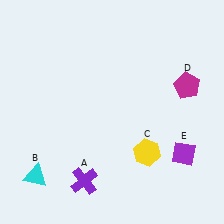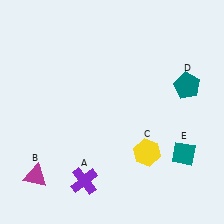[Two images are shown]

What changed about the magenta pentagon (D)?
In Image 1, D is magenta. In Image 2, it changed to teal.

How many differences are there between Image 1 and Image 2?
There are 3 differences between the two images.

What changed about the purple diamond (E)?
In Image 1, E is purple. In Image 2, it changed to teal.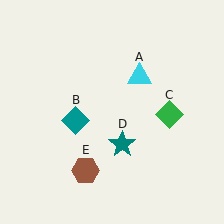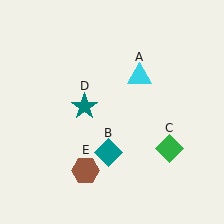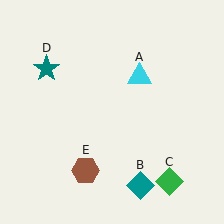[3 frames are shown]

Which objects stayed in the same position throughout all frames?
Cyan triangle (object A) and brown hexagon (object E) remained stationary.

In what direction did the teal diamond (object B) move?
The teal diamond (object B) moved down and to the right.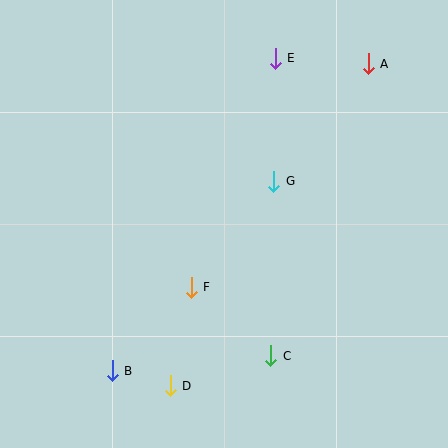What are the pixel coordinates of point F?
Point F is at (191, 287).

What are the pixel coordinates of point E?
Point E is at (275, 58).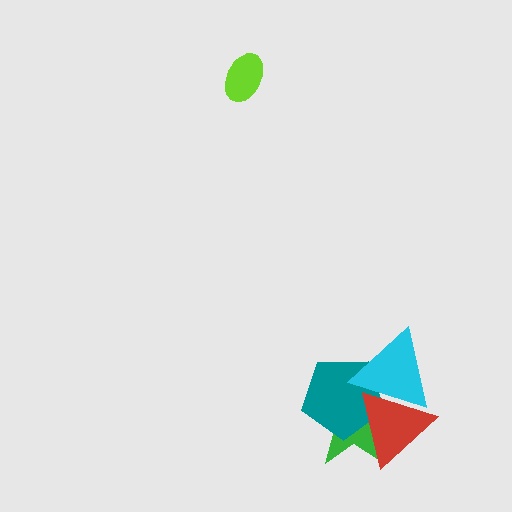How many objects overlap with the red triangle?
3 objects overlap with the red triangle.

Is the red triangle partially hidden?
No, no other shape covers it.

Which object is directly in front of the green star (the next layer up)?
The teal pentagon is directly in front of the green star.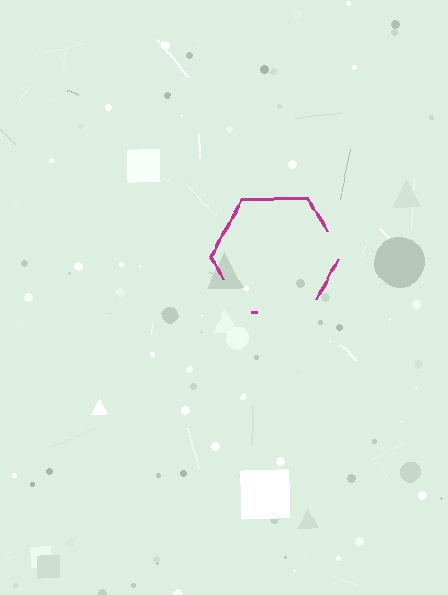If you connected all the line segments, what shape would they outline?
They would outline a hexagon.